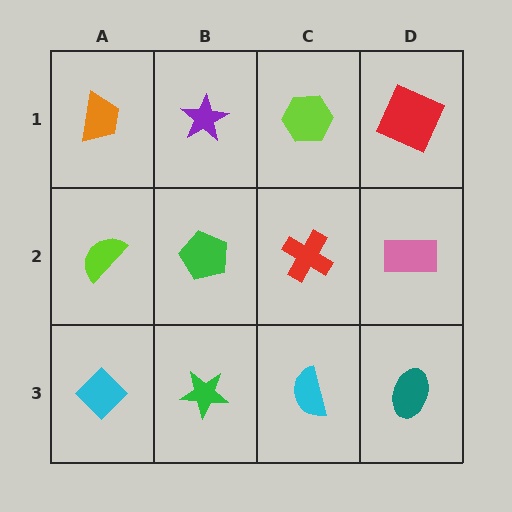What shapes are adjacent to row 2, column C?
A lime hexagon (row 1, column C), a cyan semicircle (row 3, column C), a green pentagon (row 2, column B), a pink rectangle (row 2, column D).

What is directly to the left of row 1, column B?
An orange trapezoid.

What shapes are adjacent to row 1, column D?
A pink rectangle (row 2, column D), a lime hexagon (row 1, column C).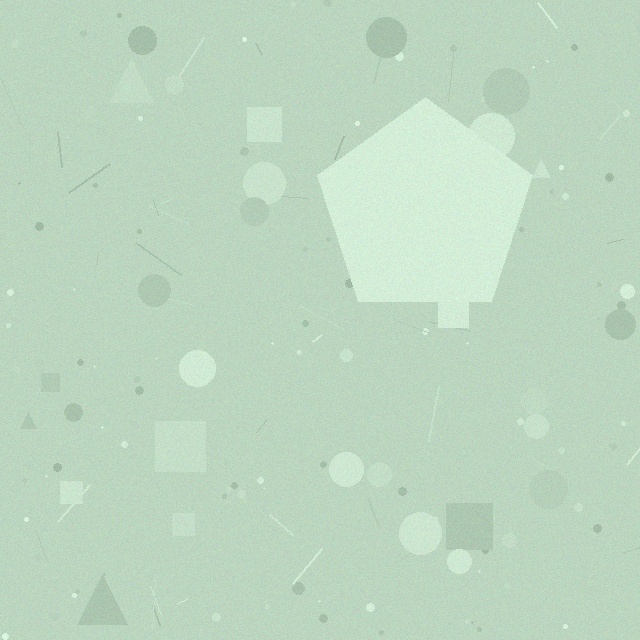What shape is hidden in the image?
A pentagon is hidden in the image.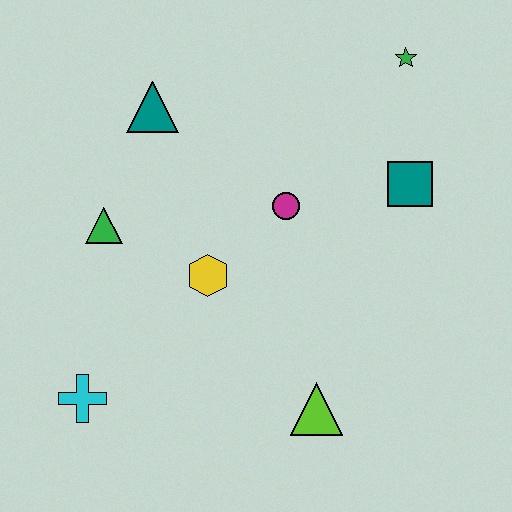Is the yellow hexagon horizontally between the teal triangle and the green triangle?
No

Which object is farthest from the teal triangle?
The lime triangle is farthest from the teal triangle.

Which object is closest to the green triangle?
The yellow hexagon is closest to the green triangle.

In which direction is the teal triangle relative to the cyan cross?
The teal triangle is above the cyan cross.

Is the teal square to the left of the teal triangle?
No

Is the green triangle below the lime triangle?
No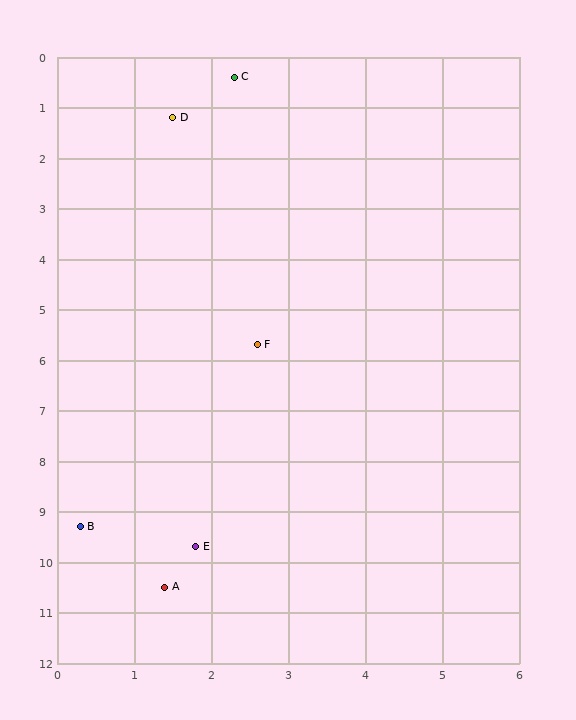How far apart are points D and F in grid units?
Points D and F are about 4.6 grid units apart.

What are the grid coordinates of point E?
Point E is at approximately (1.8, 9.7).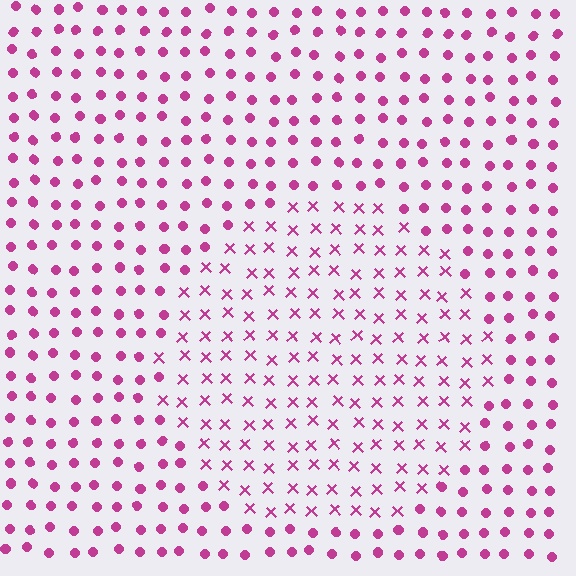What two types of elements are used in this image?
The image uses X marks inside the circle region and circles outside it.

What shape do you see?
I see a circle.